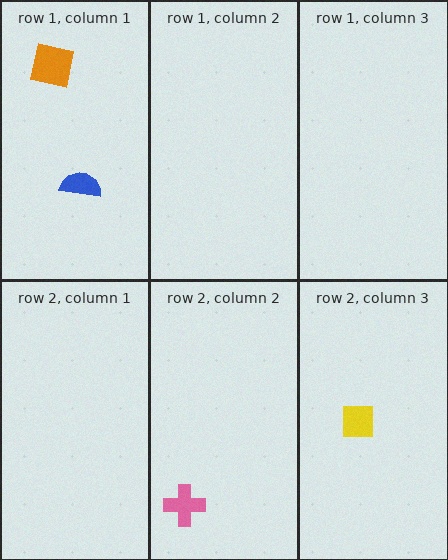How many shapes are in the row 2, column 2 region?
1.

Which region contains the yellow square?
The row 2, column 3 region.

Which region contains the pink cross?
The row 2, column 2 region.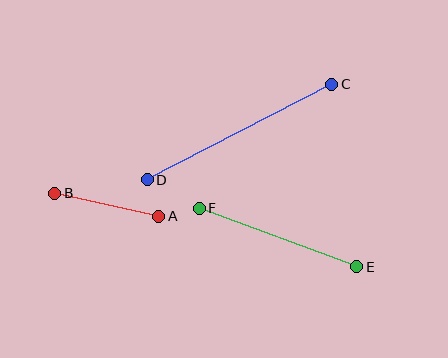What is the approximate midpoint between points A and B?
The midpoint is at approximately (107, 205) pixels.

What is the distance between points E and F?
The distance is approximately 168 pixels.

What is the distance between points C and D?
The distance is approximately 208 pixels.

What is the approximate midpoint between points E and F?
The midpoint is at approximately (278, 237) pixels.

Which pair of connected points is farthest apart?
Points C and D are farthest apart.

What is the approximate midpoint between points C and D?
The midpoint is at approximately (239, 132) pixels.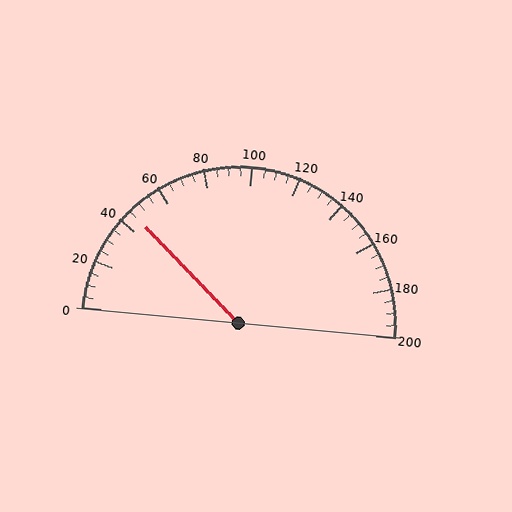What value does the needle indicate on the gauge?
The needle indicates approximately 45.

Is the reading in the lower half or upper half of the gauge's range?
The reading is in the lower half of the range (0 to 200).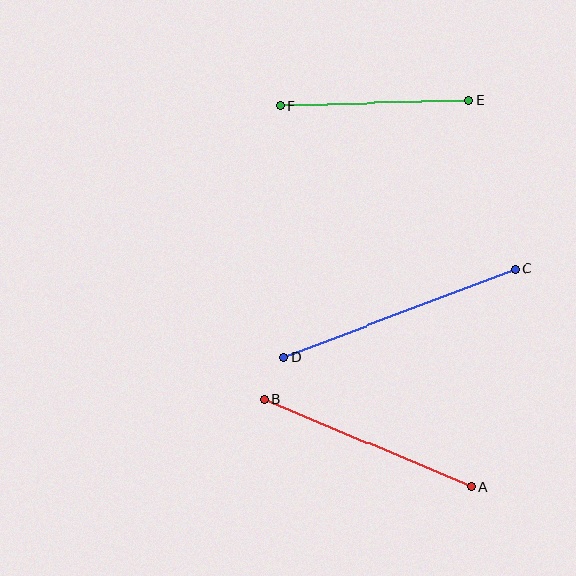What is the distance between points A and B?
The distance is approximately 225 pixels.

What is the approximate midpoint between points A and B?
The midpoint is at approximately (368, 443) pixels.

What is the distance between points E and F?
The distance is approximately 189 pixels.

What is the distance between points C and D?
The distance is approximately 247 pixels.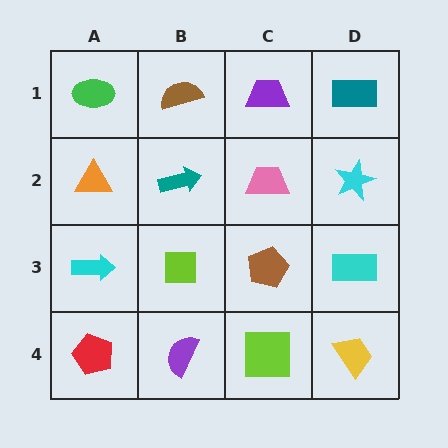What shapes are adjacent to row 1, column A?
An orange triangle (row 2, column A), a brown semicircle (row 1, column B).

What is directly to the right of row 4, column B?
A lime square.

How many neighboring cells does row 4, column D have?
2.